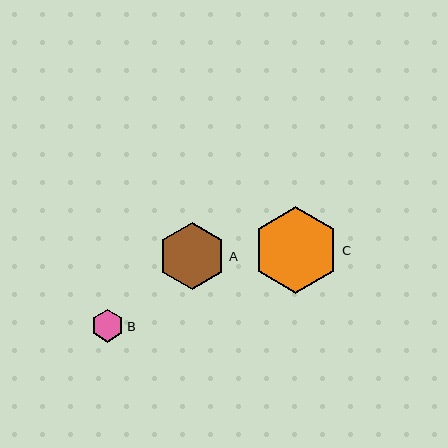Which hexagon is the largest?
Hexagon C is the largest with a size of approximately 87 pixels.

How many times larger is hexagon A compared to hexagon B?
Hexagon A is approximately 2.0 times the size of hexagon B.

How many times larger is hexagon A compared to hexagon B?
Hexagon A is approximately 2.0 times the size of hexagon B.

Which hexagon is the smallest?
Hexagon B is the smallest with a size of approximately 33 pixels.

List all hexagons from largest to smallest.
From largest to smallest: C, A, B.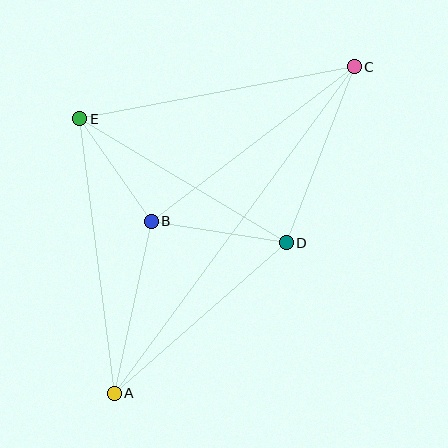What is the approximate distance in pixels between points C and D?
The distance between C and D is approximately 189 pixels.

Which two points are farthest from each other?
Points A and C are farthest from each other.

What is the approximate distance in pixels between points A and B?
The distance between A and B is approximately 176 pixels.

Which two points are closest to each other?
Points B and E are closest to each other.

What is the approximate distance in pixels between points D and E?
The distance between D and E is approximately 241 pixels.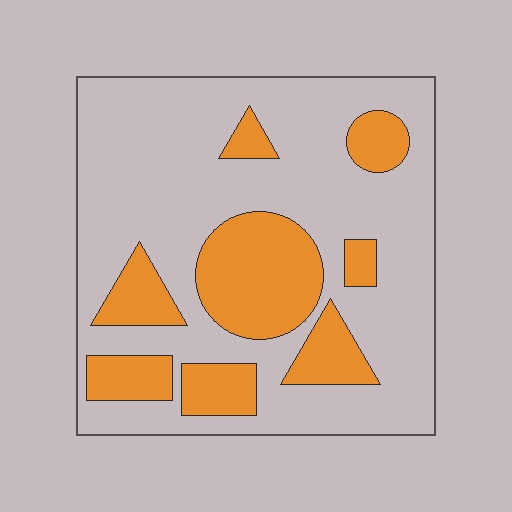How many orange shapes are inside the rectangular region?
8.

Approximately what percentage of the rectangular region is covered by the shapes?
Approximately 30%.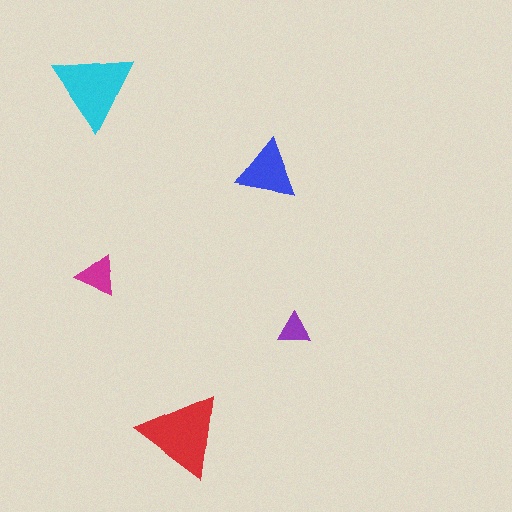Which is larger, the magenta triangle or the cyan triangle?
The cyan one.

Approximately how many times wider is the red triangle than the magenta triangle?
About 2 times wider.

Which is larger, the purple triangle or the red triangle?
The red one.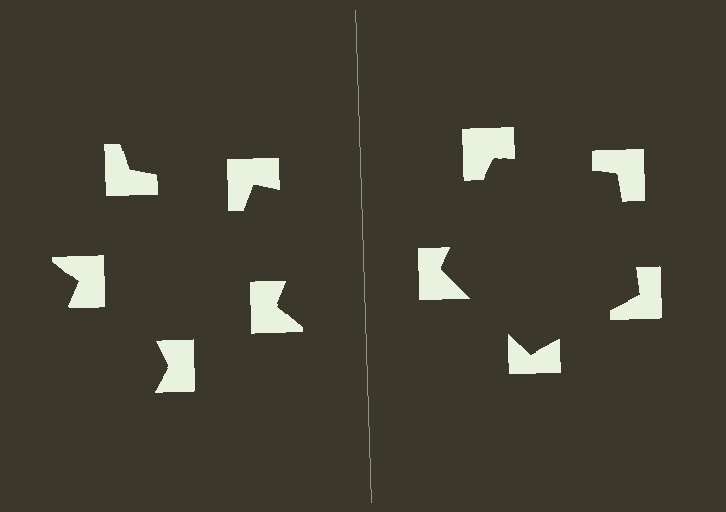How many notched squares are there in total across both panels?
10 — 5 on each side.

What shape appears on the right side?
An illusory pentagon.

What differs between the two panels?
The notched squares are positioned identically on both sides; only the wedge orientations differ. On the right they align to a pentagon; on the left they are misaligned.